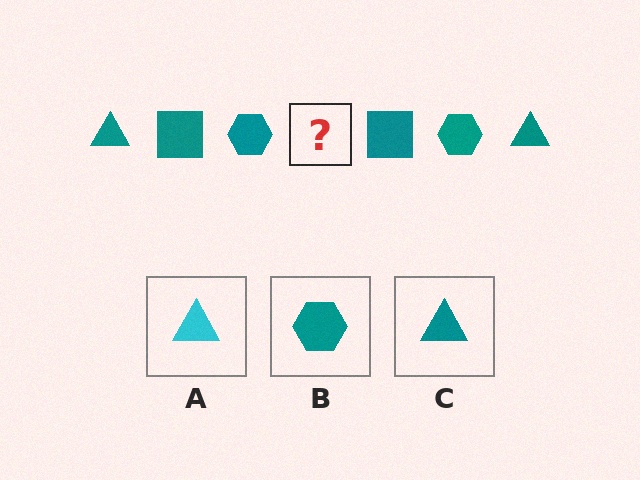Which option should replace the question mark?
Option C.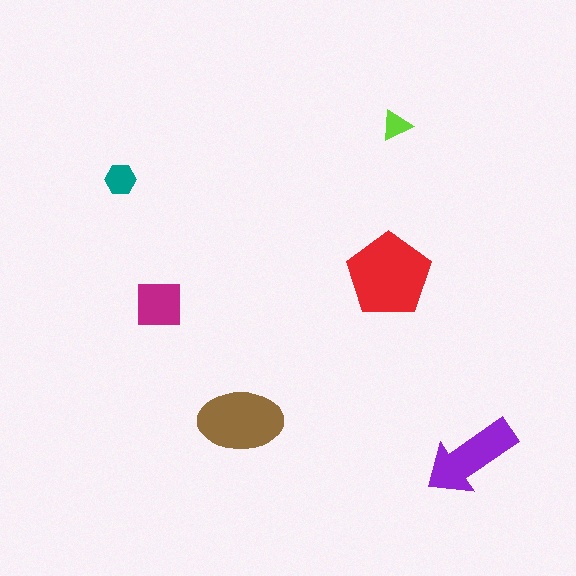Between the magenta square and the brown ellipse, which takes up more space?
The brown ellipse.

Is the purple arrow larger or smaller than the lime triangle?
Larger.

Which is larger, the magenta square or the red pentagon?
The red pentagon.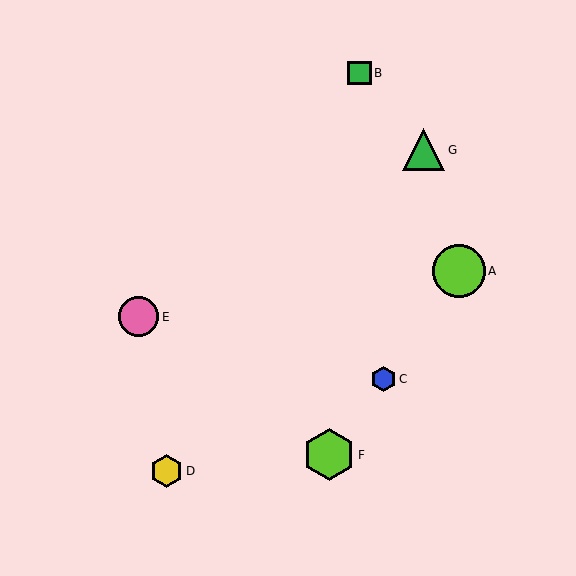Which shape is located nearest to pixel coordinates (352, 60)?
The green square (labeled B) at (360, 73) is nearest to that location.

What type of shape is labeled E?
Shape E is a pink circle.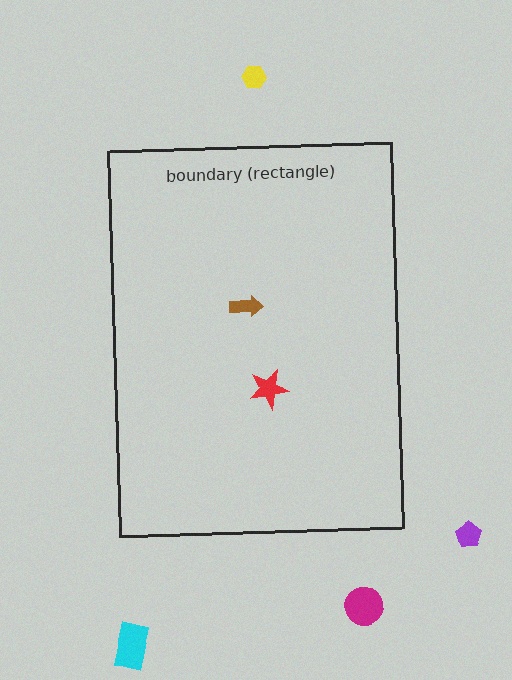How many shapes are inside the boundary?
2 inside, 4 outside.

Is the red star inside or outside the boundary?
Inside.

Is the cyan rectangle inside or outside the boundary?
Outside.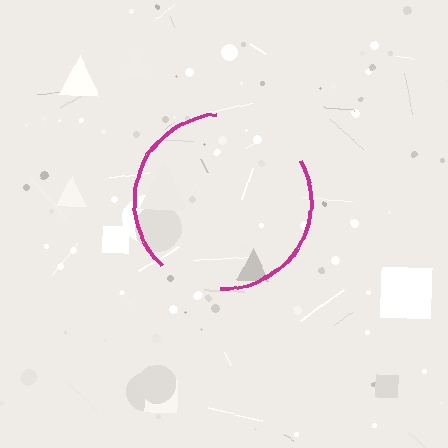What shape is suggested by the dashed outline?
The dashed outline suggests a circle.